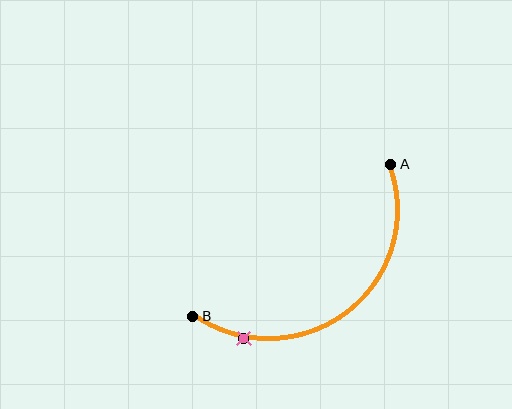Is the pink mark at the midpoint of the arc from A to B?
No. The pink mark lies on the arc but is closer to endpoint B. The arc midpoint would be at the point on the curve equidistant along the arc from both A and B.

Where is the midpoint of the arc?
The arc midpoint is the point on the curve farthest from the straight line joining A and B. It sits below and to the right of that line.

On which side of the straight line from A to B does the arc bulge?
The arc bulges below and to the right of the straight line connecting A and B.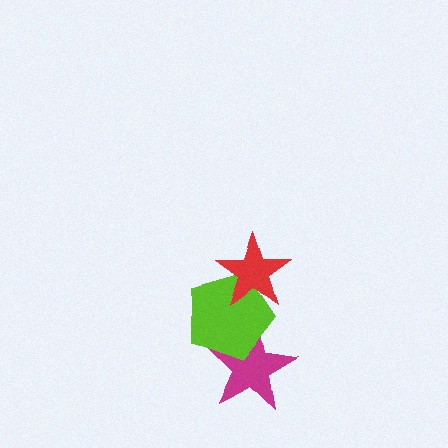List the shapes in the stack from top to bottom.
From top to bottom: the red star, the lime pentagon, the magenta star.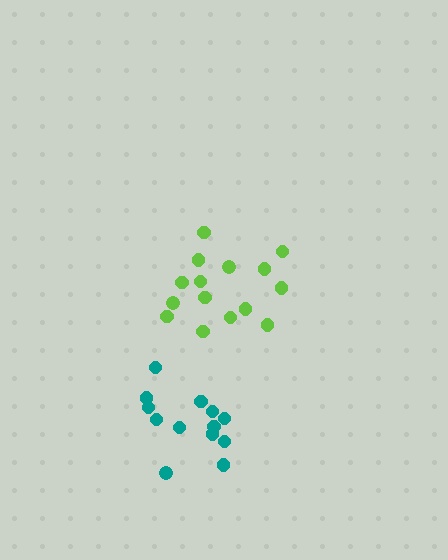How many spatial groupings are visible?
There are 2 spatial groupings.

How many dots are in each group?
Group 1: 15 dots, Group 2: 13 dots (28 total).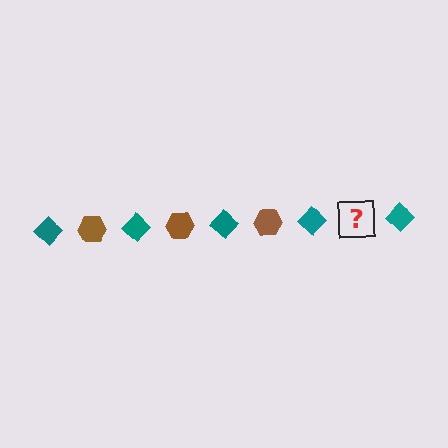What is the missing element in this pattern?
The missing element is a brown hexagon.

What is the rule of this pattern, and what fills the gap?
The rule is that the pattern alternates between teal diamond and brown hexagon. The gap should be filled with a brown hexagon.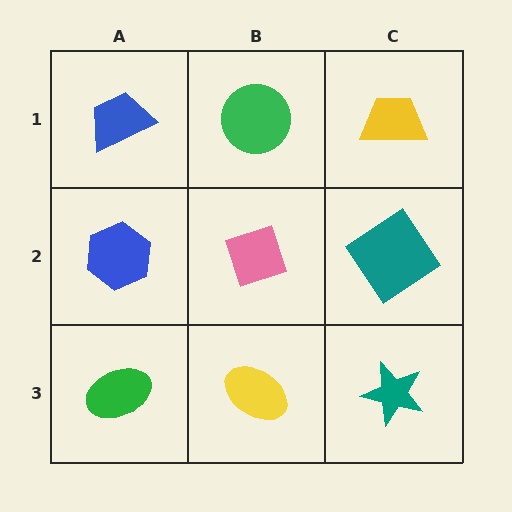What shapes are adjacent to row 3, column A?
A blue hexagon (row 2, column A), a yellow ellipse (row 3, column B).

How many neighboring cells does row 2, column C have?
3.